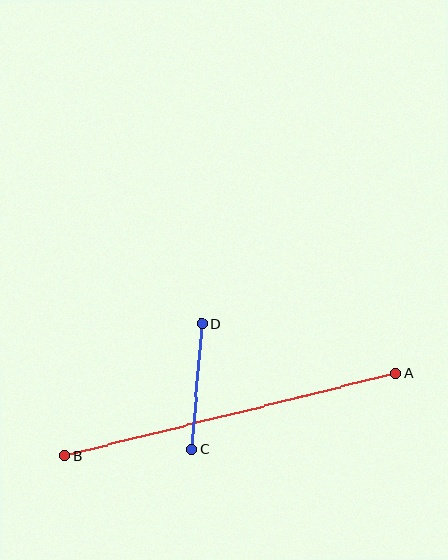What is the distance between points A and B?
The distance is approximately 341 pixels.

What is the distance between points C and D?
The distance is approximately 126 pixels.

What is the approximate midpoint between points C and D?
The midpoint is at approximately (197, 387) pixels.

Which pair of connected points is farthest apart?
Points A and B are farthest apart.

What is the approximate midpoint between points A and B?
The midpoint is at approximately (230, 414) pixels.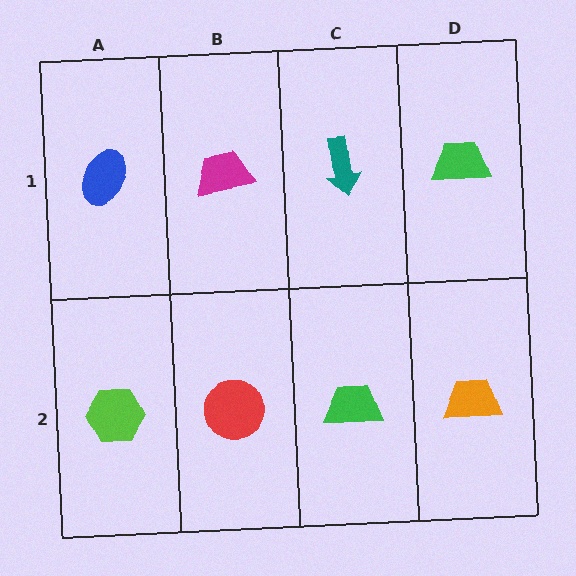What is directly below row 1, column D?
An orange trapezoid.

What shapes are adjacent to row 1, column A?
A lime hexagon (row 2, column A), a magenta trapezoid (row 1, column B).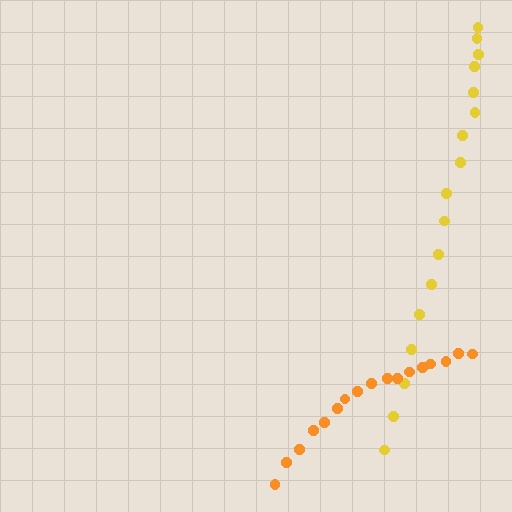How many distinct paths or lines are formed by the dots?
There are 2 distinct paths.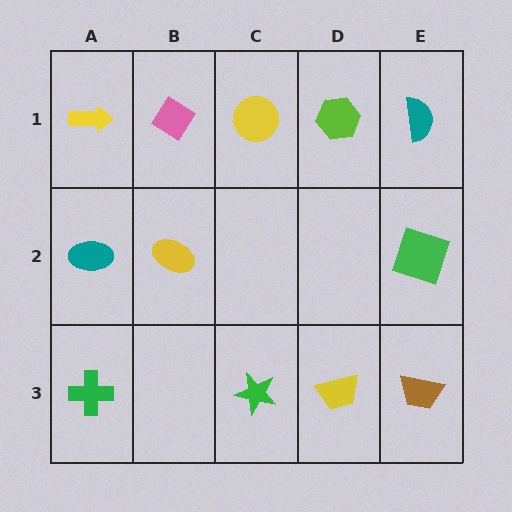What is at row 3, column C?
A green star.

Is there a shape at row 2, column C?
No, that cell is empty.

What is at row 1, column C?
A yellow circle.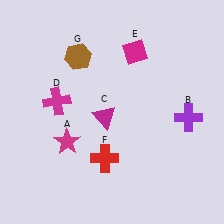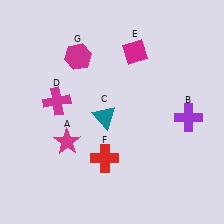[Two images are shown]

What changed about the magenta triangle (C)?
In Image 1, C is magenta. In Image 2, it changed to teal.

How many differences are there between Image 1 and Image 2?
There are 2 differences between the two images.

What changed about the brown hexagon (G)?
In Image 1, G is brown. In Image 2, it changed to magenta.